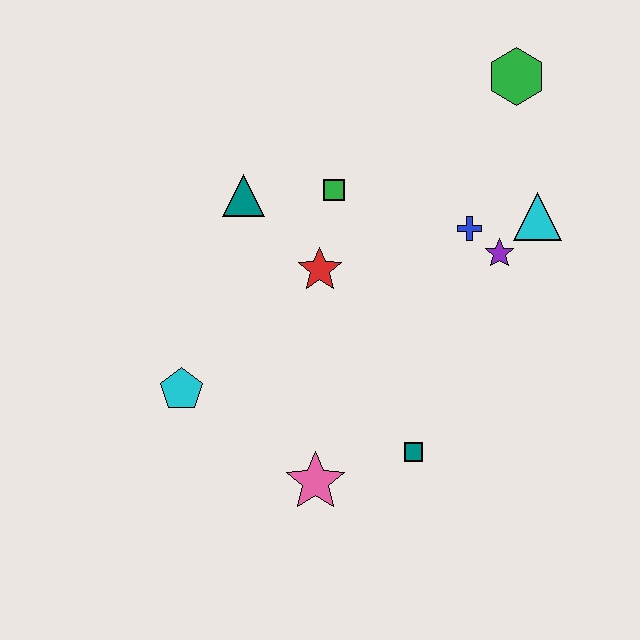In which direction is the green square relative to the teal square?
The green square is above the teal square.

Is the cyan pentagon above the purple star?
No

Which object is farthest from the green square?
The pink star is farthest from the green square.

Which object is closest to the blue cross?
The purple star is closest to the blue cross.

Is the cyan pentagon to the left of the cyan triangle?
Yes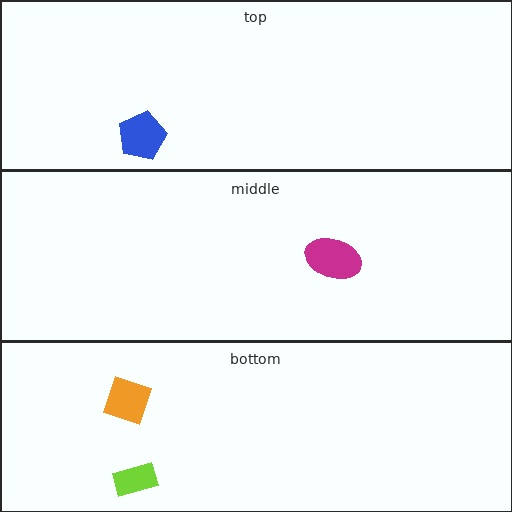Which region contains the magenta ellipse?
The middle region.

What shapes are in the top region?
The blue pentagon.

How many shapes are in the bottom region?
2.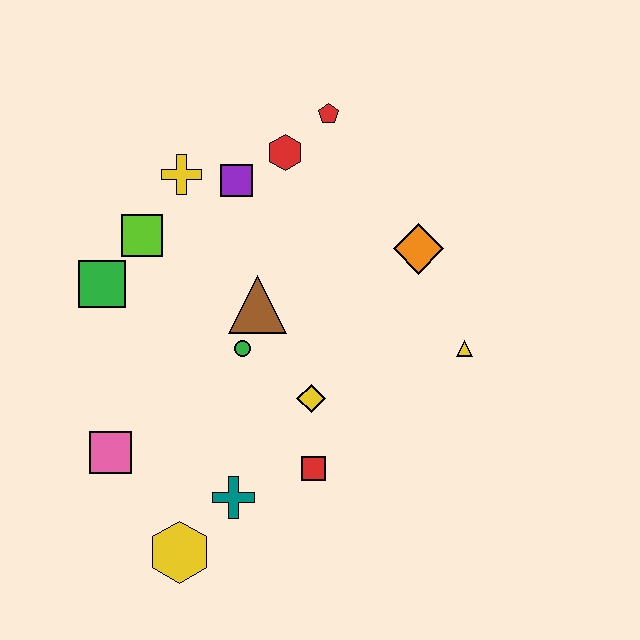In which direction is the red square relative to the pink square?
The red square is to the right of the pink square.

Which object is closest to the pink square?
The yellow hexagon is closest to the pink square.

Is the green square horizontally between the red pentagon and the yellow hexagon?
No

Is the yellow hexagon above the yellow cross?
No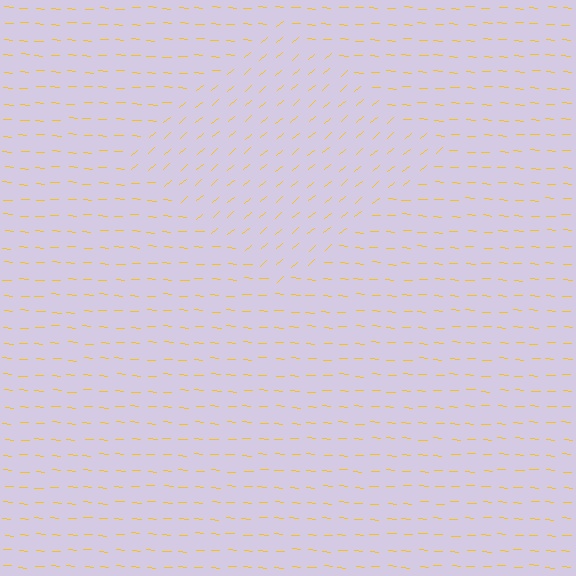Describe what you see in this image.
The image is filled with small yellow line segments. A diamond region in the image has lines oriented differently from the surrounding lines, creating a visible texture boundary.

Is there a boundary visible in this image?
Yes, there is a texture boundary formed by a change in line orientation.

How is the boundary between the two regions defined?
The boundary is defined purely by a change in line orientation (approximately 45 degrees difference). All lines are the same color and thickness.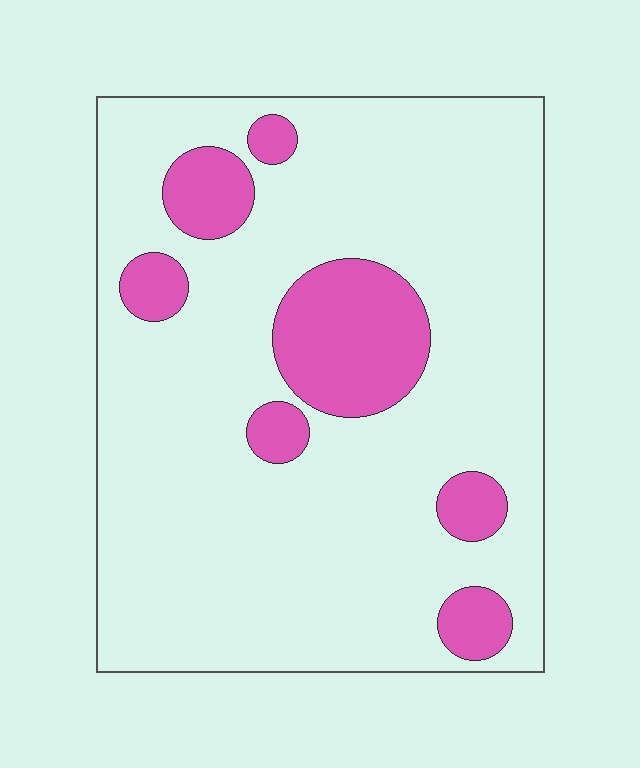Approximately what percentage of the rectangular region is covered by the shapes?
Approximately 15%.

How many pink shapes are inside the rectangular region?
7.